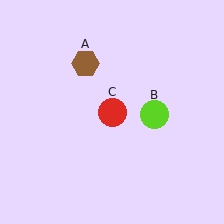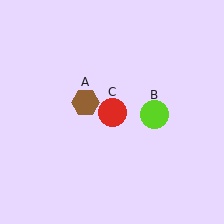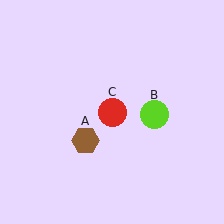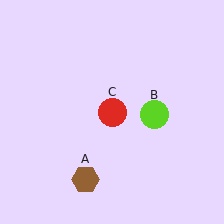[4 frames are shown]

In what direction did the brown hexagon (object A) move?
The brown hexagon (object A) moved down.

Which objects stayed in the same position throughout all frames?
Lime circle (object B) and red circle (object C) remained stationary.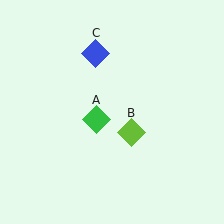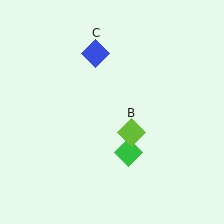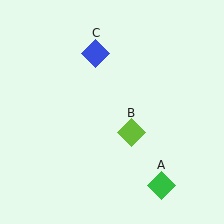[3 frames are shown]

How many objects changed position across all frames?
1 object changed position: green diamond (object A).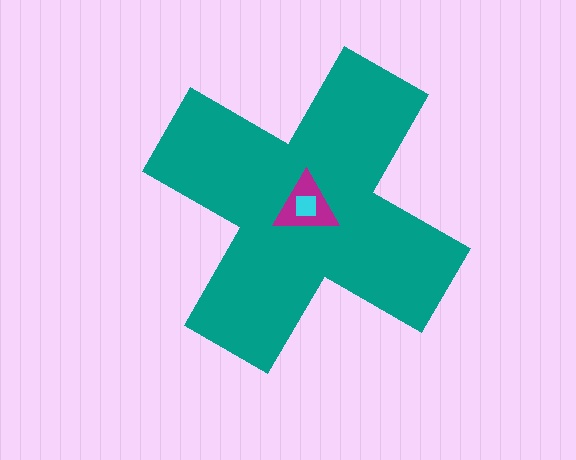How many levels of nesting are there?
3.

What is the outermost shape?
The teal cross.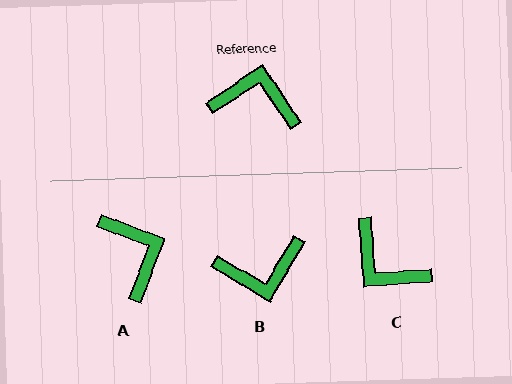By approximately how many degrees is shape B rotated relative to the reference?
Approximately 155 degrees clockwise.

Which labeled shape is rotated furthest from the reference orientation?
B, about 155 degrees away.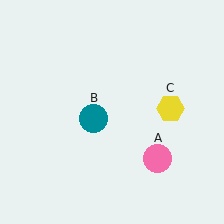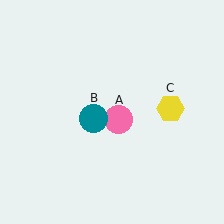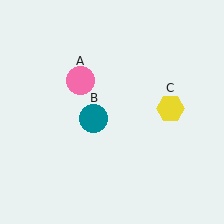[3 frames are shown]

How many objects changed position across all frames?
1 object changed position: pink circle (object A).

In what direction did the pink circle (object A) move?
The pink circle (object A) moved up and to the left.